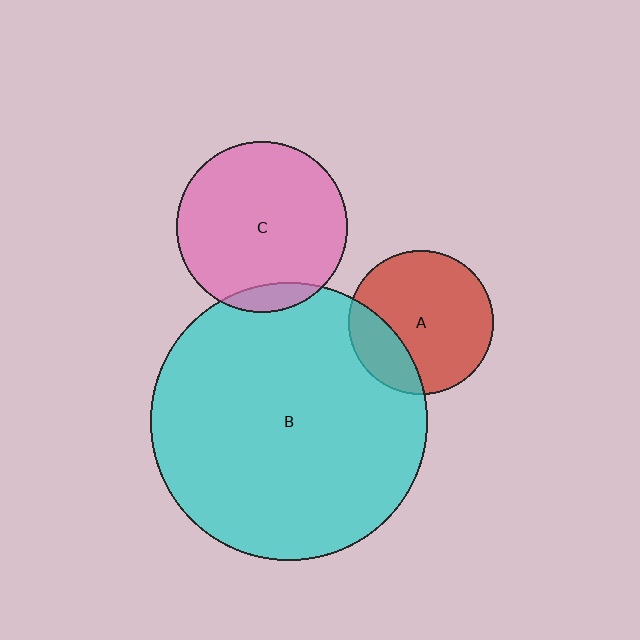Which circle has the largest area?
Circle B (cyan).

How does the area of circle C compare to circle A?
Approximately 1.4 times.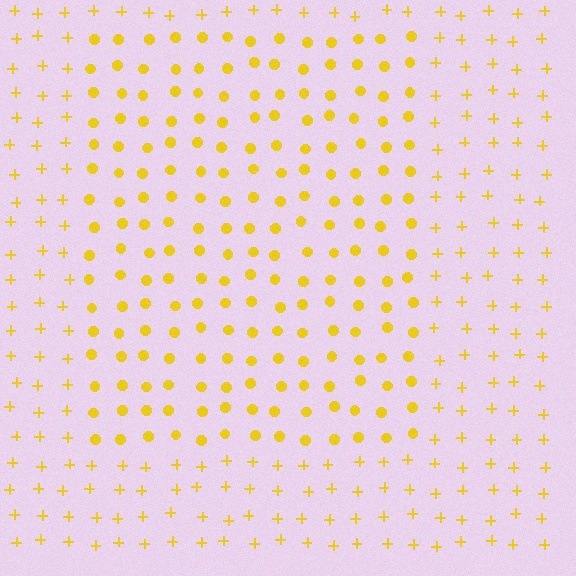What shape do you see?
I see a rectangle.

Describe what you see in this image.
The image is filled with small yellow elements arranged in a uniform grid. A rectangle-shaped region contains circles, while the surrounding area contains plus signs. The boundary is defined purely by the change in element shape.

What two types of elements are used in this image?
The image uses circles inside the rectangle region and plus signs outside it.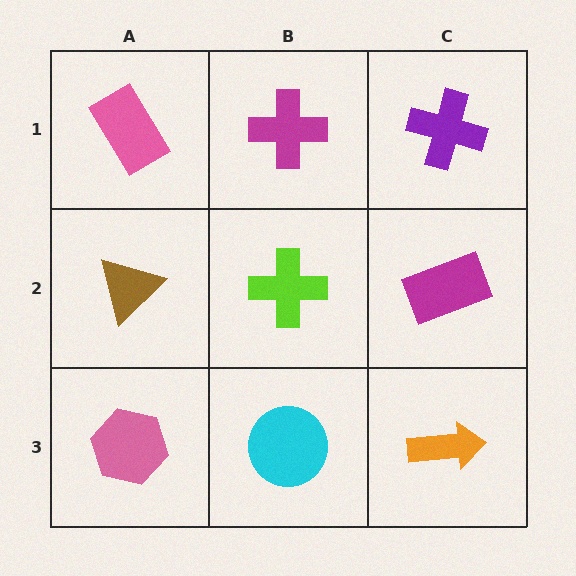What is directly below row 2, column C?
An orange arrow.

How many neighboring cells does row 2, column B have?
4.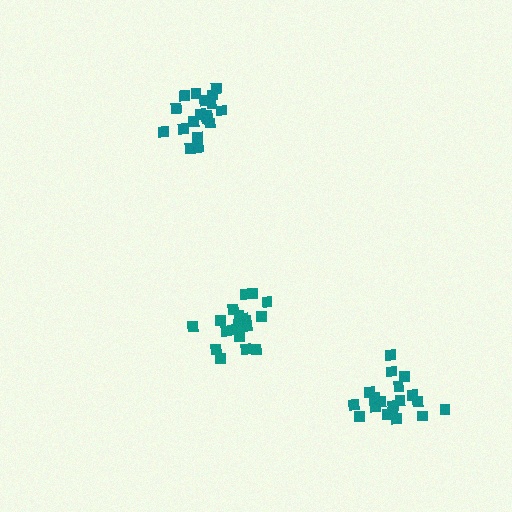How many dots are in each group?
Group 1: 19 dots, Group 2: 20 dots, Group 3: 18 dots (57 total).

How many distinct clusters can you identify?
There are 3 distinct clusters.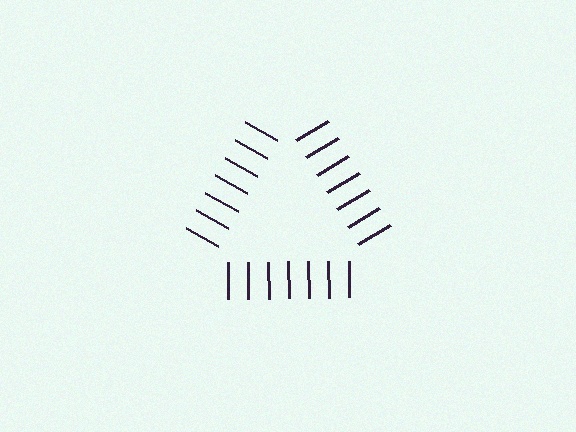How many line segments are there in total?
21 — 7 along each of the 3 edges.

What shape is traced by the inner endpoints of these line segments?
An illusory triangle — the line segments terminate on its edges but no continuous stroke is drawn.